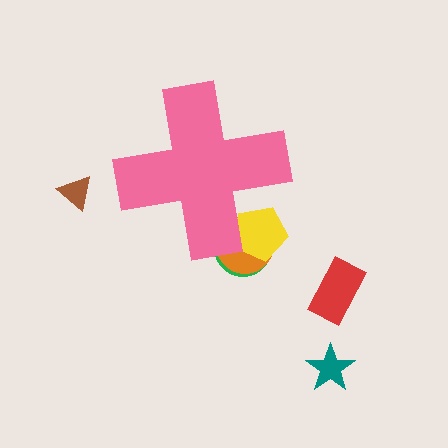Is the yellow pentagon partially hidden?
Yes, the yellow pentagon is partially hidden behind the pink cross.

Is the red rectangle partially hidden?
No, the red rectangle is fully visible.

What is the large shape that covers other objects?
A pink cross.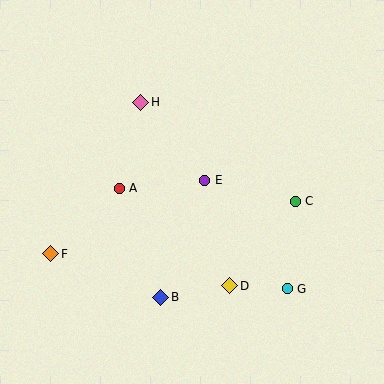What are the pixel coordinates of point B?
Point B is at (161, 297).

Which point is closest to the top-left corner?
Point H is closest to the top-left corner.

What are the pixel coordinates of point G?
Point G is at (287, 289).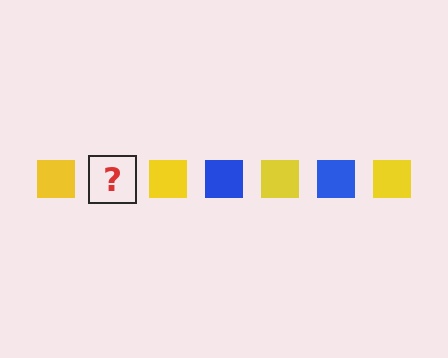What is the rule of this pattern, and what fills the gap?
The rule is that the pattern cycles through yellow, blue squares. The gap should be filled with a blue square.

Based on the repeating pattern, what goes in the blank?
The blank should be a blue square.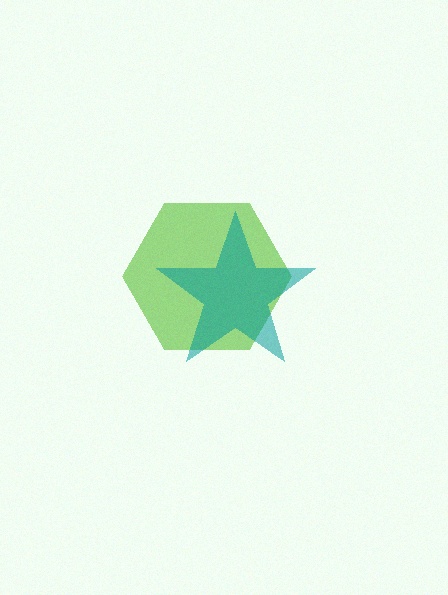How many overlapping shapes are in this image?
There are 2 overlapping shapes in the image.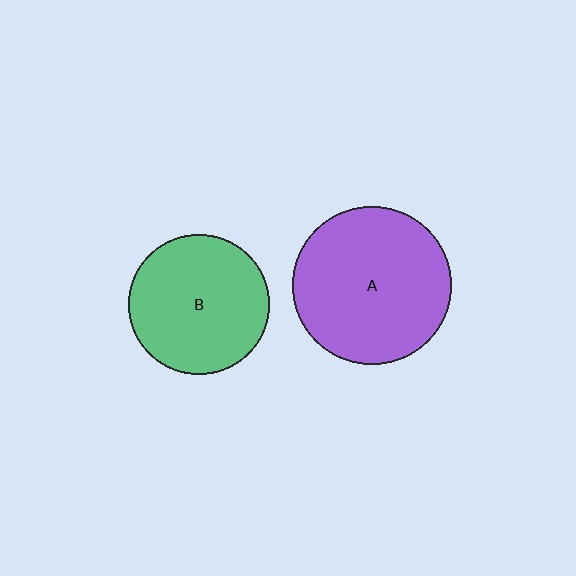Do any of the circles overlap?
No, none of the circles overlap.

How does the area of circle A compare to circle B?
Approximately 1.3 times.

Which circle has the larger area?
Circle A (purple).